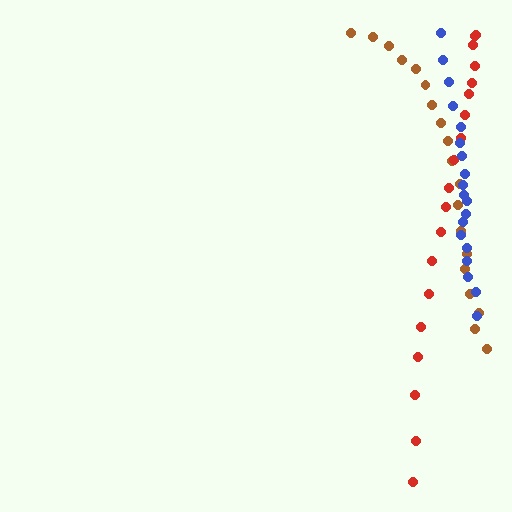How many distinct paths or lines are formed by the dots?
There are 3 distinct paths.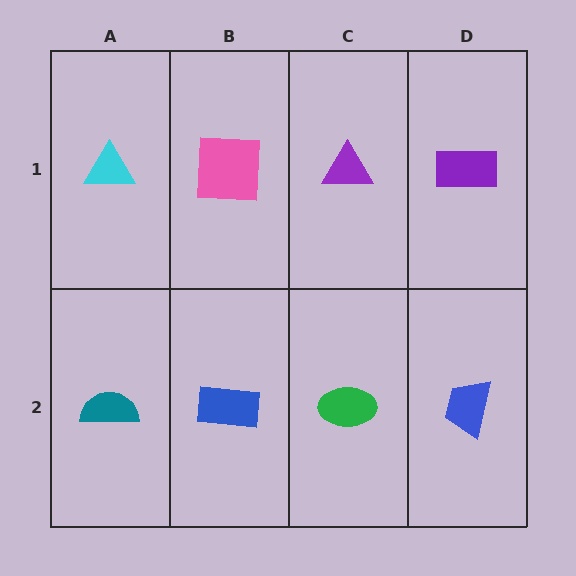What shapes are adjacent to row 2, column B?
A pink square (row 1, column B), a teal semicircle (row 2, column A), a green ellipse (row 2, column C).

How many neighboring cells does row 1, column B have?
3.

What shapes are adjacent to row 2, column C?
A purple triangle (row 1, column C), a blue rectangle (row 2, column B), a blue trapezoid (row 2, column D).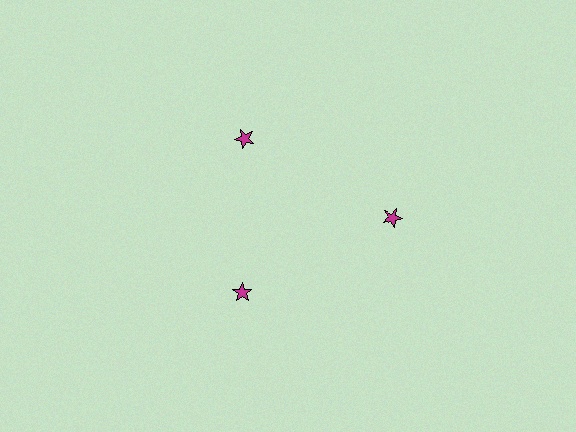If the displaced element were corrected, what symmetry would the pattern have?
It would have 3-fold rotational symmetry — the pattern would map onto itself every 120 degrees.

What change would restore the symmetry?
The symmetry would be restored by moving it inward, back onto the ring so that all 3 stars sit at equal angles and equal distance from the center.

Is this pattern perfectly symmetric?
No. The 3 magenta stars are arranged in a ring, but one element near the 3 o'clock position is pushed outward from the center, breaking the 3-fold rotational symmetry.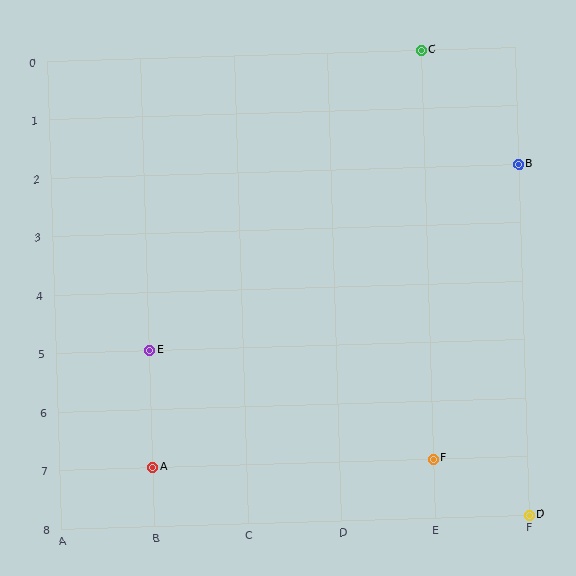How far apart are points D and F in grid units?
Points D and F are 1 column and 1 row apart (about 1.4 grid units diagonally).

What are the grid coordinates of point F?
Point F is at grid coordinates (E, 7).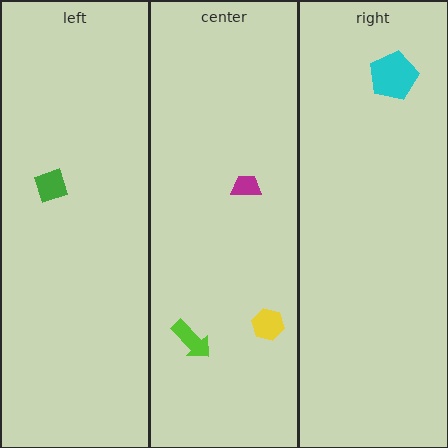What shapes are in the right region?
The cyan pentagon.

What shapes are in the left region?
The green diamond.